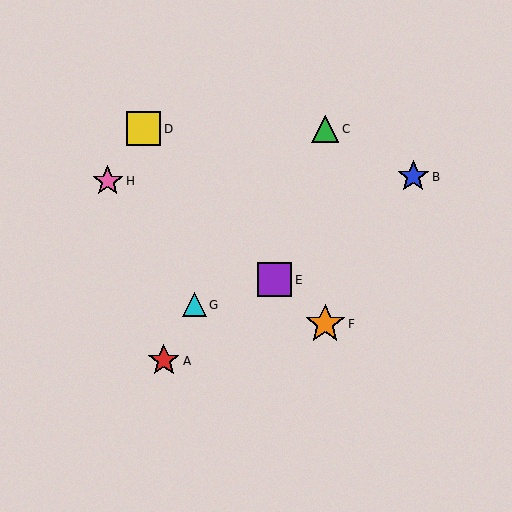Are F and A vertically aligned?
No, F is at x≈325 and A is at x≈164.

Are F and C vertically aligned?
Yes, both are at x≈325.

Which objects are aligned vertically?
Objects C, F are aligned vertically.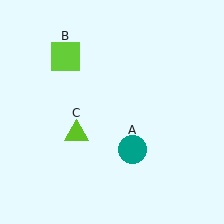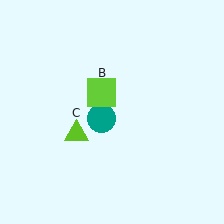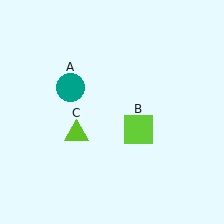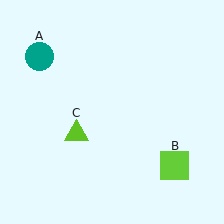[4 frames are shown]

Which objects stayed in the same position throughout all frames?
Lime triangle (object C) remained stationary.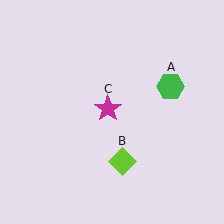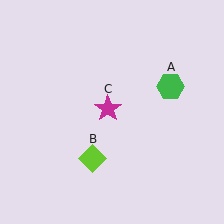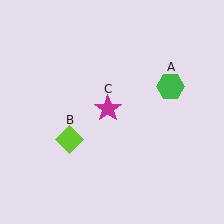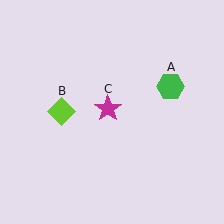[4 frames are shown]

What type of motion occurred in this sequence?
The lime diamond (object B) rotated clockwise around the center of the scene.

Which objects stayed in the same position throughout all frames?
Green hexagon (object A) and magenta star (object C) remained stationary.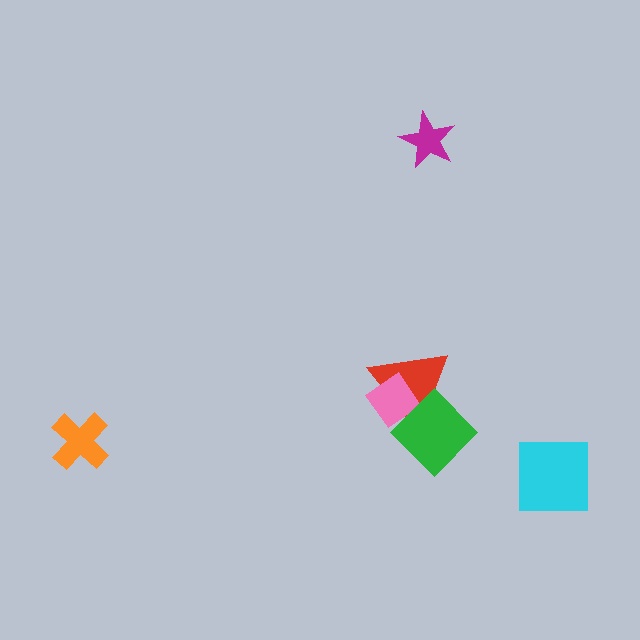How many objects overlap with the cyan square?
0 objects overlap with the cyan square.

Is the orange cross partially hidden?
No, no other shape covers it.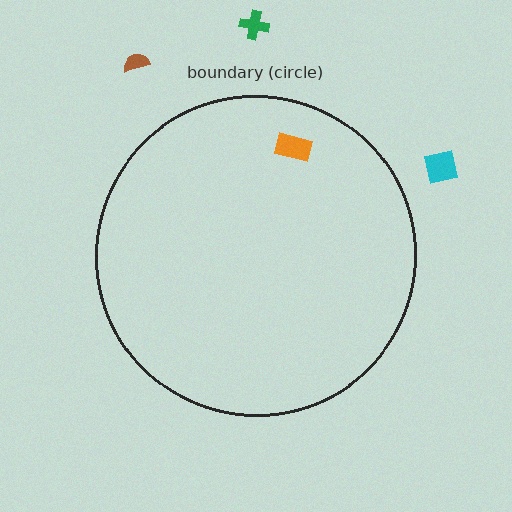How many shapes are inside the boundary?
1 inside, 3 outside.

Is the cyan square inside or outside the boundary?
Outside.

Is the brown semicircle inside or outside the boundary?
Outside.